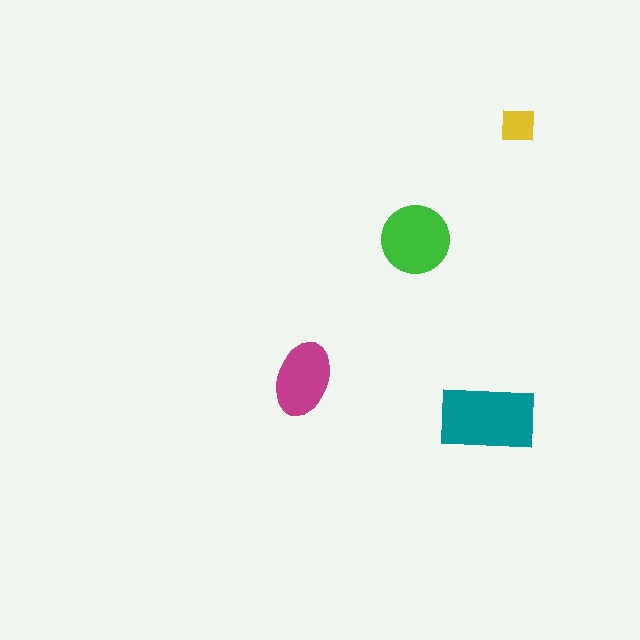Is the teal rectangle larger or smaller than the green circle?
Larger.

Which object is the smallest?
The yellow square.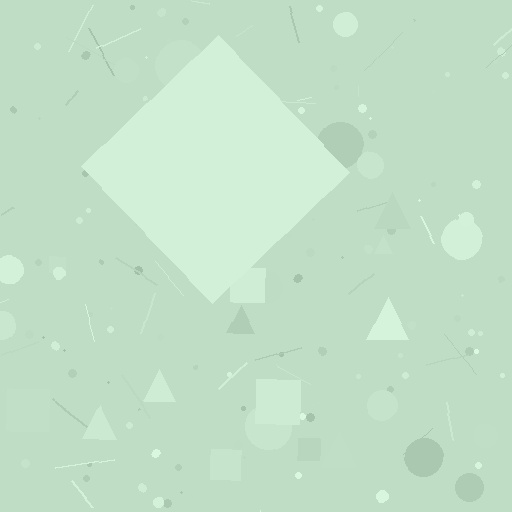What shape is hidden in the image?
A diamond is hidden in the image.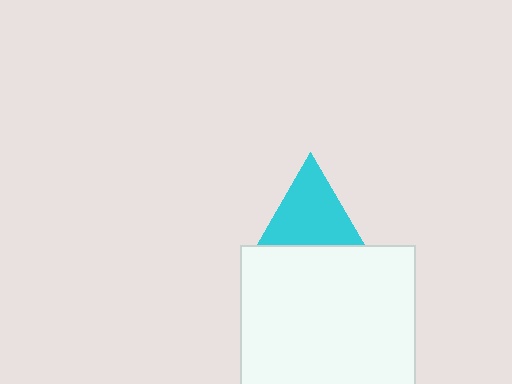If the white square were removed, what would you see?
You would see the complete cyan triangle.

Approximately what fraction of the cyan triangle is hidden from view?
Roughly 32% of the cyan triangle is hidden behind the white square.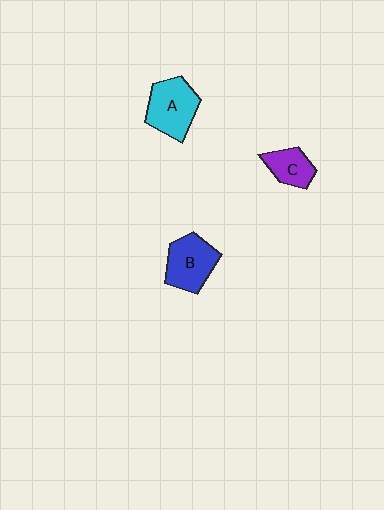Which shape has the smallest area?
Shape C (purple).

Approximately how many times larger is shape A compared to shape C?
Approximately 1.6 times.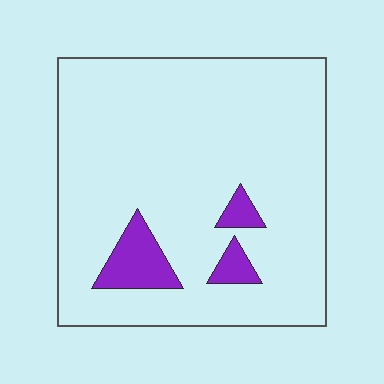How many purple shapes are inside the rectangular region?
3.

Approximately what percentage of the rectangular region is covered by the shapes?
Approximately 10%.